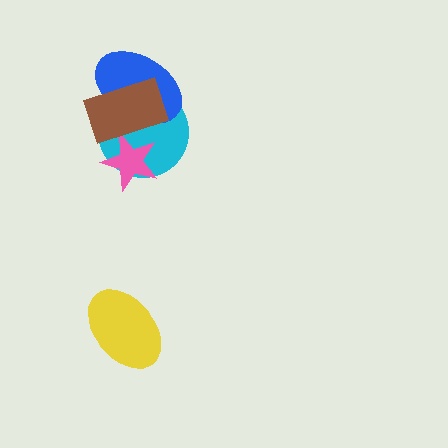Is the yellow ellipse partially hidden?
No, no other shape covers it.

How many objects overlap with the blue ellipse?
2 objects overlap with the blue ellipse.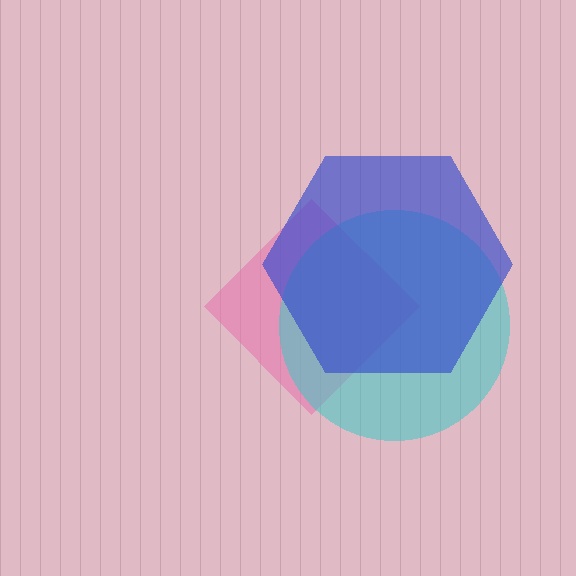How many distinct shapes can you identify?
There are 3 distinct shapes: a pink diamond, a cyan circle, a blue hexagon.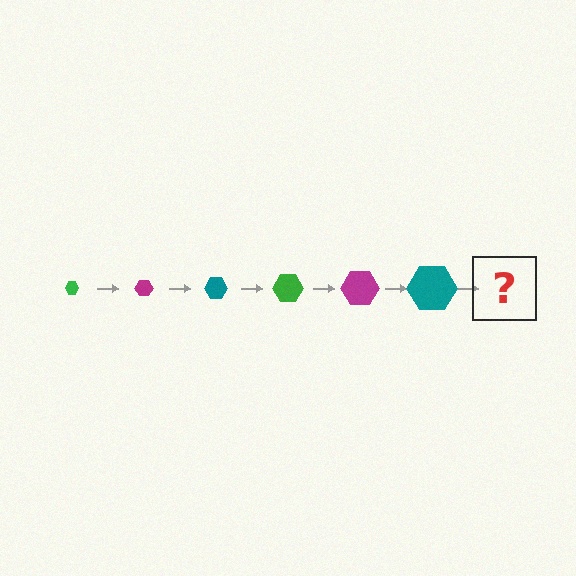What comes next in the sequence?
The next element should be a green hexagon, larger than the previous one.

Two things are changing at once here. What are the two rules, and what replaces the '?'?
The two rules are that the hexagon grows larger each step and the color cycles through green, magenta, and teal. The '?' should be a green hexagon, larger than the previous one.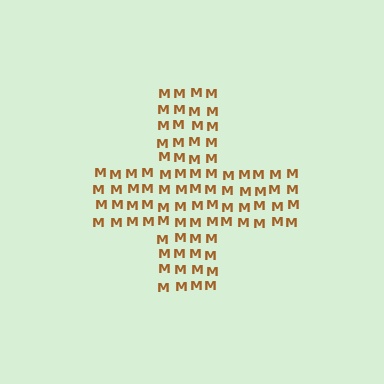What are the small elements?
The small elements are letter M's.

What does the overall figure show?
The overall figure shows a cross.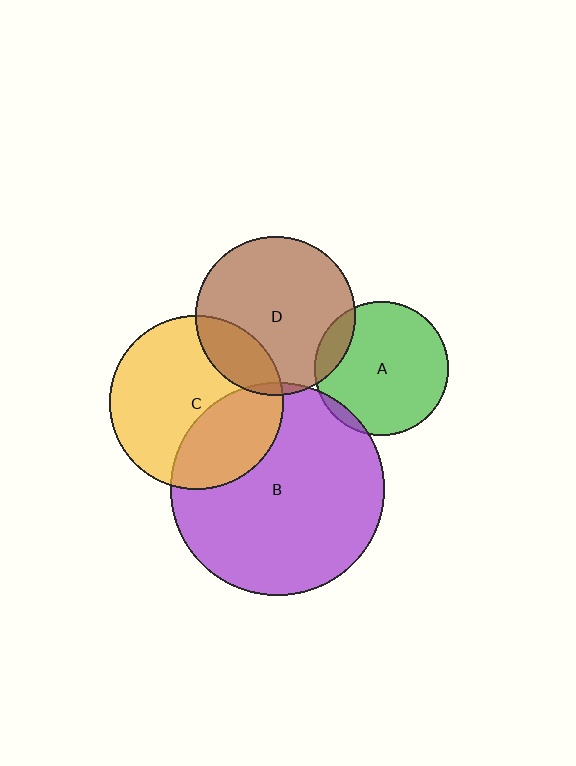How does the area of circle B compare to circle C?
Approximately 1.5 times.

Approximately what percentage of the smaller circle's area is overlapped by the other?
Approximately 5%.